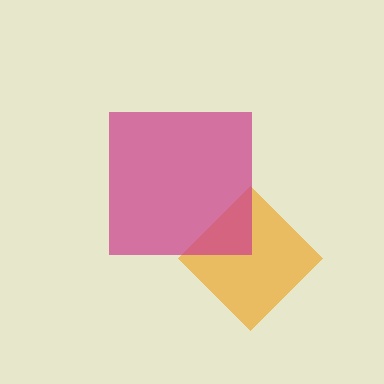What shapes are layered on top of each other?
The layered shapes are: an orange diamond, a magenta square.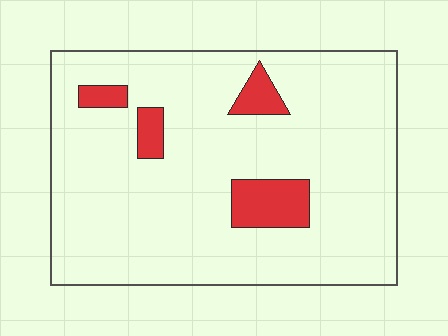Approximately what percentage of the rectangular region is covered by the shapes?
Approximately 10%.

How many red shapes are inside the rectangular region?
4.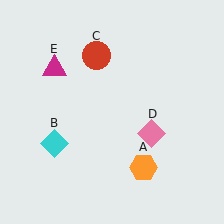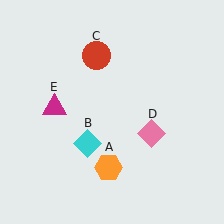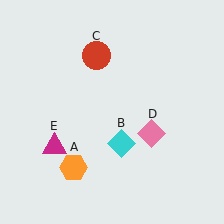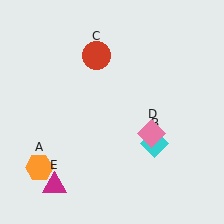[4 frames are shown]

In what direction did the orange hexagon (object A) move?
The orange hexagon (object A) moved left.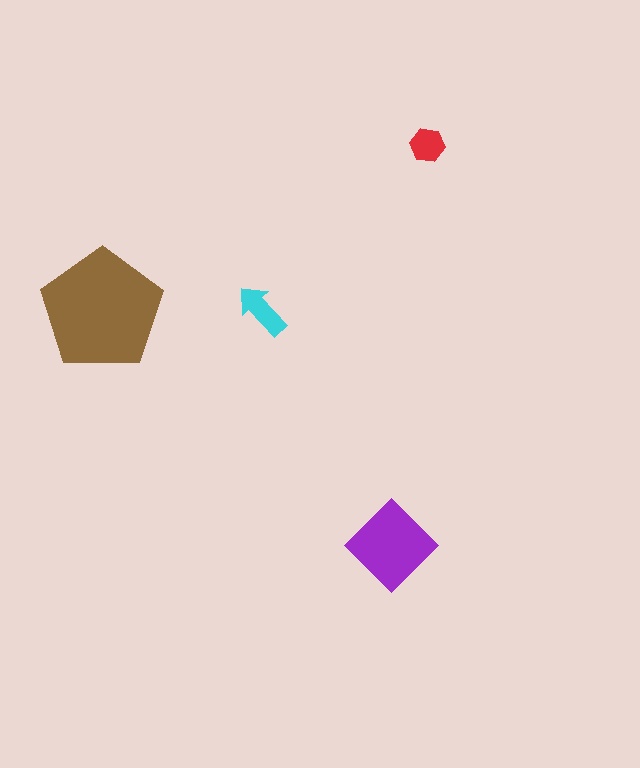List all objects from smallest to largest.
The red hexagon, the cyan arrow, the purple diamond, the brown pentagon.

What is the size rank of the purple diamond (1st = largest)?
2nd.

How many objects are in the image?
There are 4 objects in the image.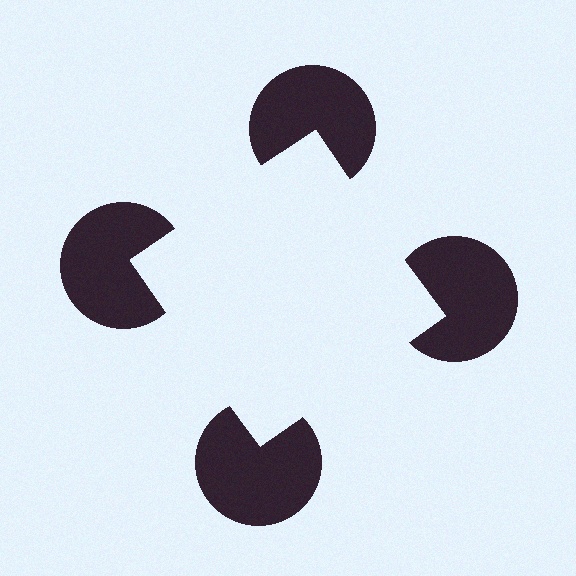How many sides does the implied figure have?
4 sides.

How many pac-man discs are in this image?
There are 4 — one at each vertex of the illusory square.